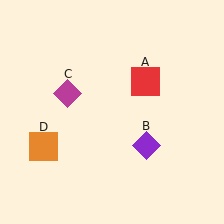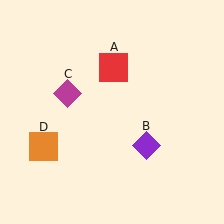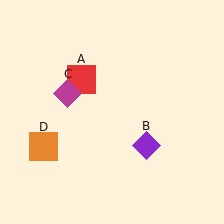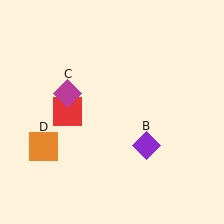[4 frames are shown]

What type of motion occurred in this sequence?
The red square (object A) rotated counterclockwise around the center of the scene.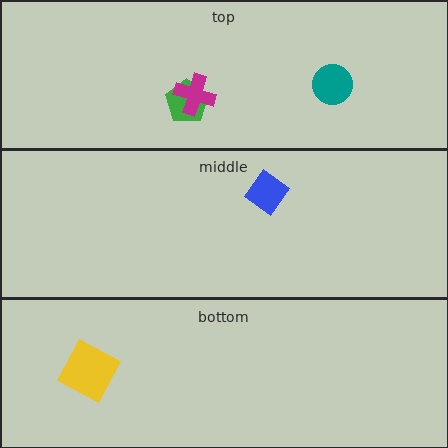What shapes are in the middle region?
The blue diamond.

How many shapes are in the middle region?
1.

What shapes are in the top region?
The green pentagon, the teal circle, the magenta cross.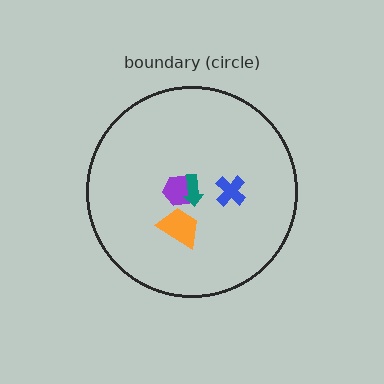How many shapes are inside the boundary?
4 inside, 0 outside.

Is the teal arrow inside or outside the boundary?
Inside.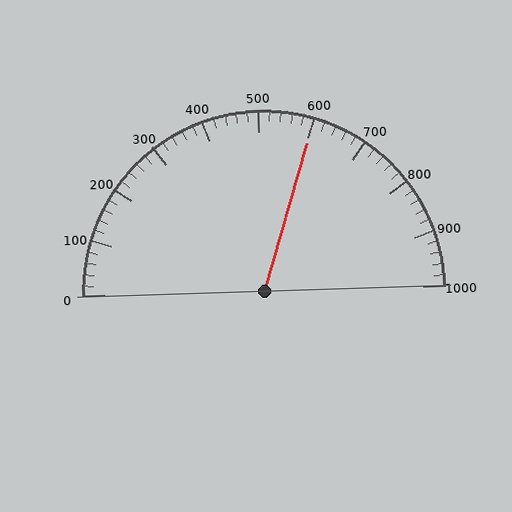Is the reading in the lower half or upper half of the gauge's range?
The reading is in the upper half of the range (0 to 1000).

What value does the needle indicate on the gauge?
The needle indicates approximately 600.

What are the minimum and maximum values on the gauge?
The gauge ranges from 0 to 1000.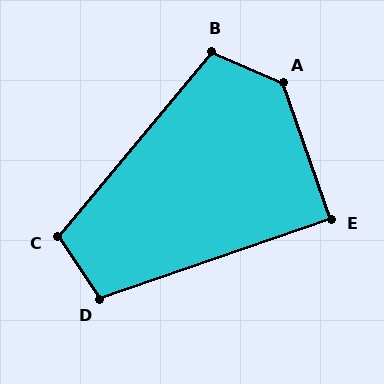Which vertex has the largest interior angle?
A, at approximately 133 degrees.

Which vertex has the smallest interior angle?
E, at approximately 90 degrees.